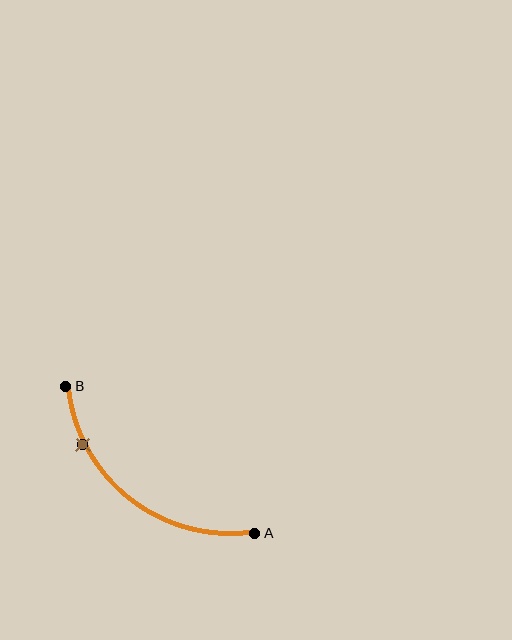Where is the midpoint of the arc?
The arc midpoint is the point on the curve farthest from the straight line joining A and B. It sits below and to the left of that line.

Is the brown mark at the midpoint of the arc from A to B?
No. The brown mark lies on the arc but is closer to endpoint B. The arc midpoint would be at the point on the curve equidistant along the arc from both A and B.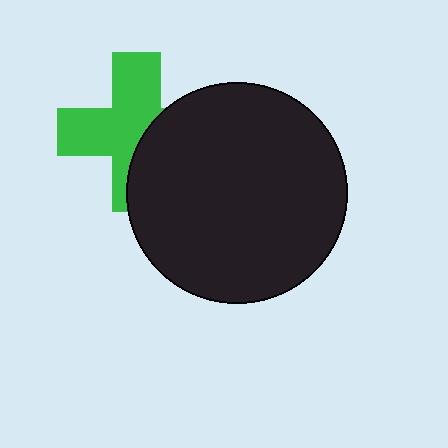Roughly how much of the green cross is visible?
About half of it is visible (roughly 60%).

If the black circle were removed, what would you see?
You would see the complete green cross.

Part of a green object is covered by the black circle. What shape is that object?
It is a cross.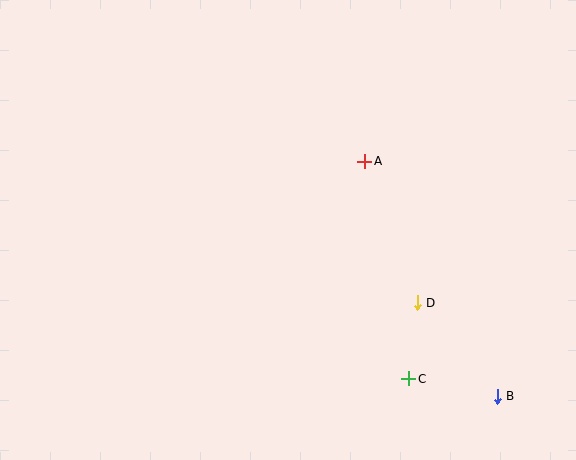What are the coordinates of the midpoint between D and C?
The midpoint between D and C is at (413, 341).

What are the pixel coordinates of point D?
Point D is at (417, 303).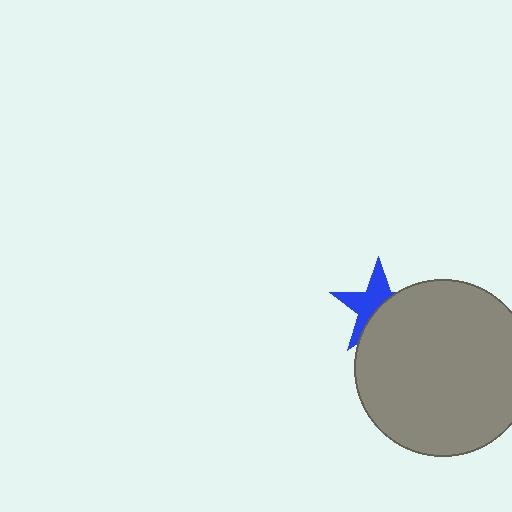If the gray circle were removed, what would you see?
You would see the complete blue star.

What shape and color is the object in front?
The object in front is a gray circle.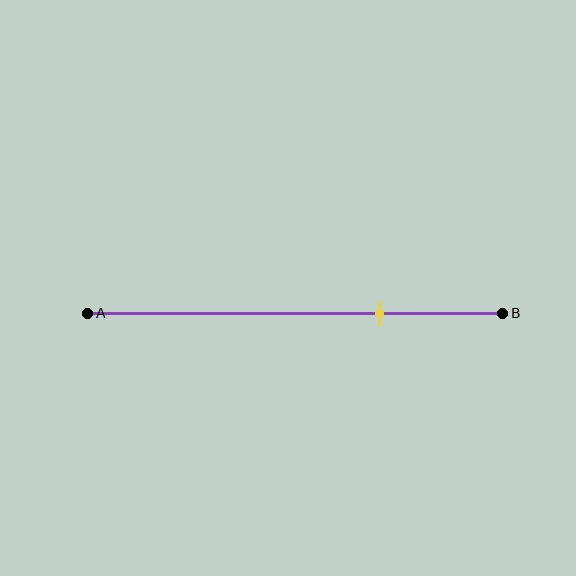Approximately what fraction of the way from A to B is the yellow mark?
The yellow mark is approximately 70% of the way from A to B.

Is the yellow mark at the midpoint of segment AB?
No, the mark is at about 70% from A, not at the 50% midpoint.